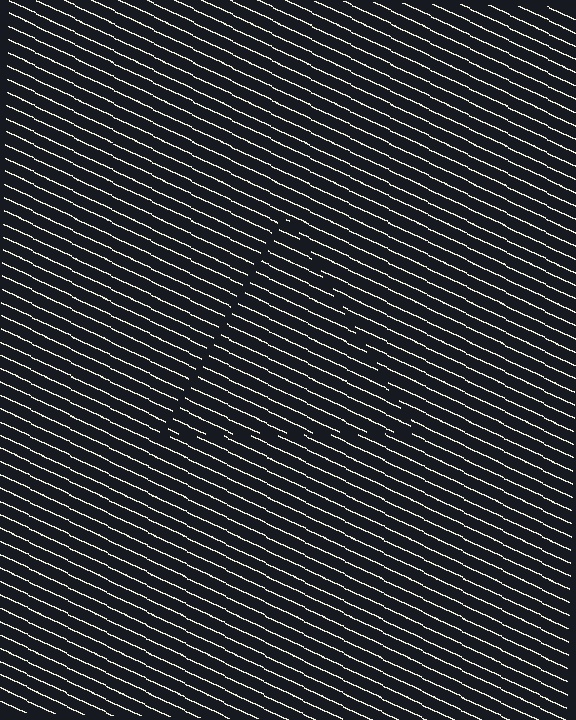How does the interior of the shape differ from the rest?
The interior of the shape contains the same grating, shifted by half a period — the contour is defined by the phase discontinuity where line-ends from the inner and outer gratings abut.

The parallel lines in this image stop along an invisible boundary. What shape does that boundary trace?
An illusory triangle. The interior of the shape contains the same grating, shifted by half a period — the contour is defined by the phase discontinuity where line-ends from the inner and outer gratings abut.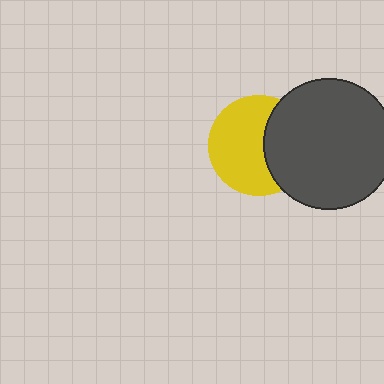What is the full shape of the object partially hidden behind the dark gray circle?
The partially hidden object is a yellow circle.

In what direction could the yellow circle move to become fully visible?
The yellow circle could move left. That would shift it out from behind the dark gray circle entirely.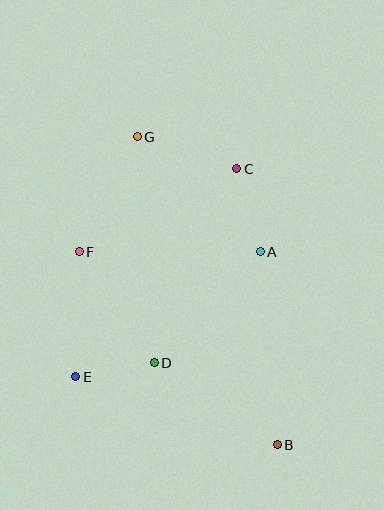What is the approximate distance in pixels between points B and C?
The distance between B and C is approximately 279 pixels.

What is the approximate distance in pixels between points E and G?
The distance between E and G is approximately 247 pixels.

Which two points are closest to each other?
Points D and E are closest to each other.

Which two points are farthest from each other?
Points B and G are farthest from each other.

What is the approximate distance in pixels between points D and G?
The distance between D and G is approximately 227 pixels.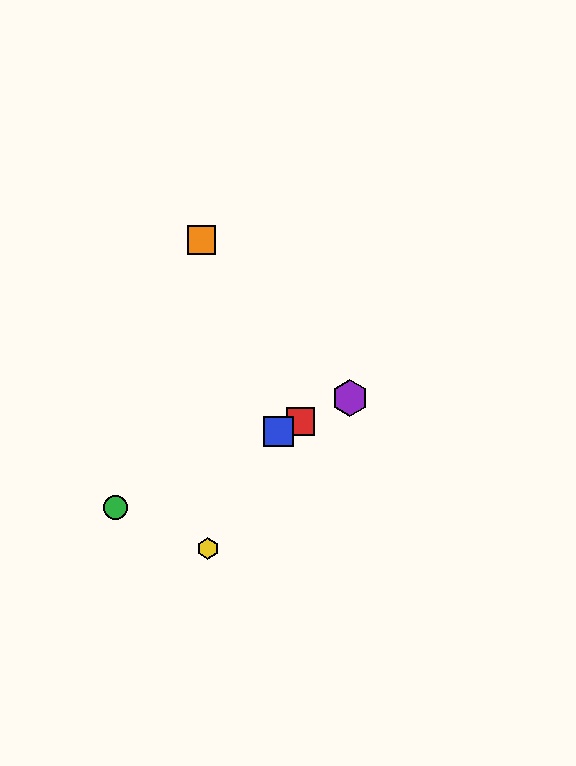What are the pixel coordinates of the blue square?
The blue square is at (279, 431).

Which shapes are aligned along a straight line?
The red square, the blue square, the green circle, the purple hexagon are aligned along a straight line.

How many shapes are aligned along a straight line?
4 shapes (the red square, the blue square, the green circle, the purple hexagon) are aligned along a straight line.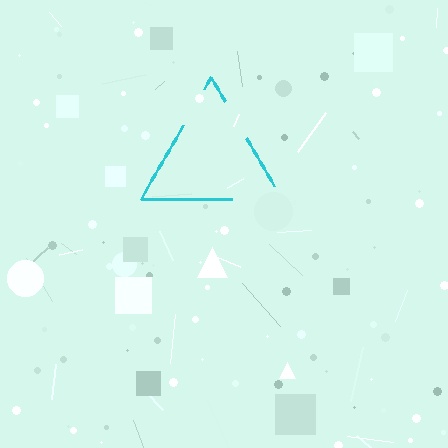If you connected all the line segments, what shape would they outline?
They would outline a triangle.